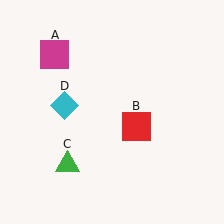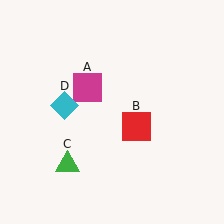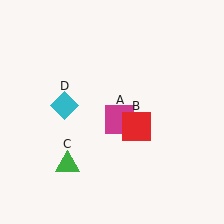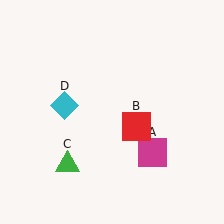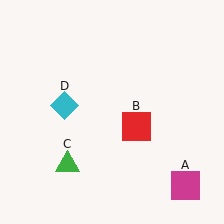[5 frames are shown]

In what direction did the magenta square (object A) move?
The magenta square (object A) moved down and to the right.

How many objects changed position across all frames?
1 object changed position: magenta square (object A).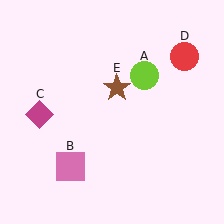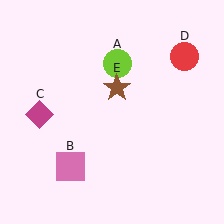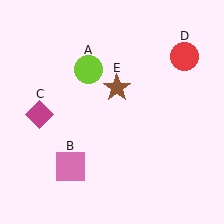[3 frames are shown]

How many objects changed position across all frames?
1 object changed position: lime circle (object A).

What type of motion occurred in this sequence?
The lime circle (object A) rotated counterclockwise around the center of the scene.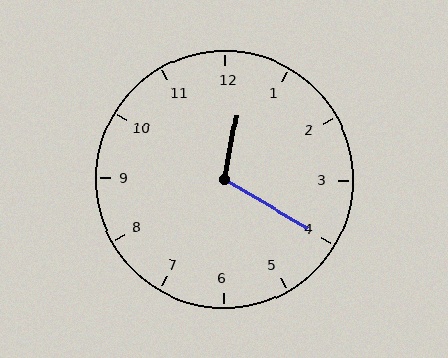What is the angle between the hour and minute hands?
Approximately 110 degrees.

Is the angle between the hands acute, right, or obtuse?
It is obtuse.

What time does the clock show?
12:20.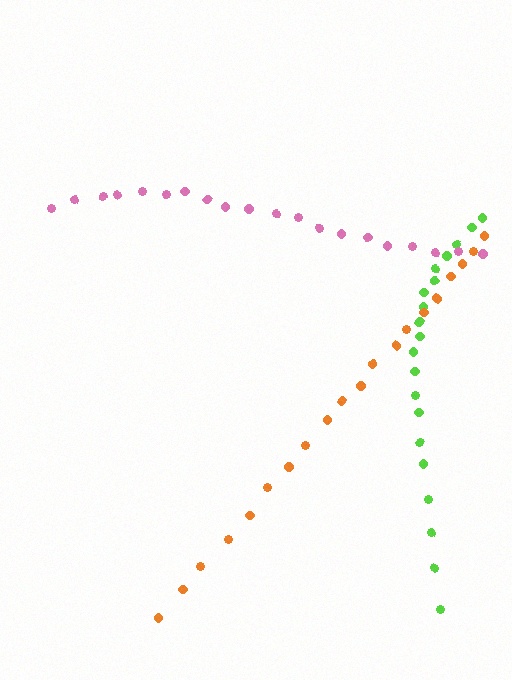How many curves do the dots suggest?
There are 3 distinct paths.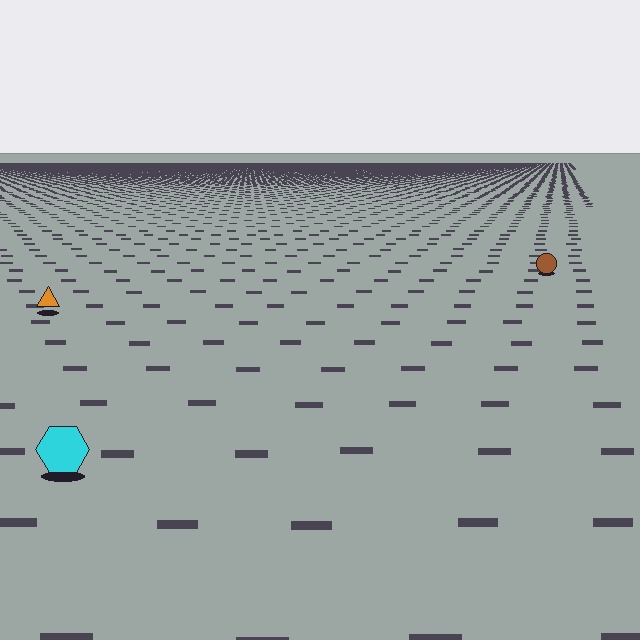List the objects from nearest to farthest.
From nearest to farthest: the cyan hexagon, the orange triangle, the brown circle.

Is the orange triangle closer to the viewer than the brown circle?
Yes. The orange triangle is closer — you can tell from the texture gradient: the ground texture is coarser near it.